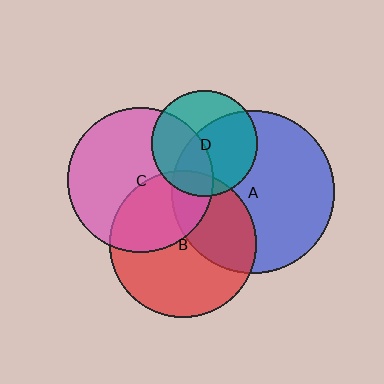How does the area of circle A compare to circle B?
Approximately 1.2 times.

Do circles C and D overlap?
Yes.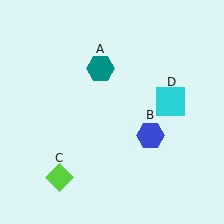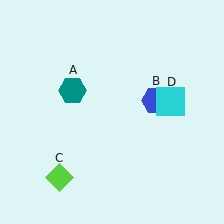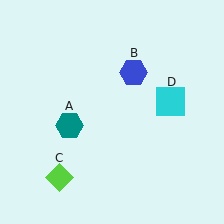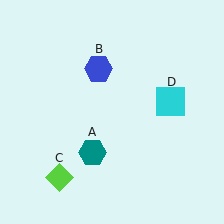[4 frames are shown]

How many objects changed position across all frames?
2 objects changed position: teal hexagon (object A), blue hexagon (object B).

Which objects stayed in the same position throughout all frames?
Lime diamond (object C) and cyan square (object D) remained stationary.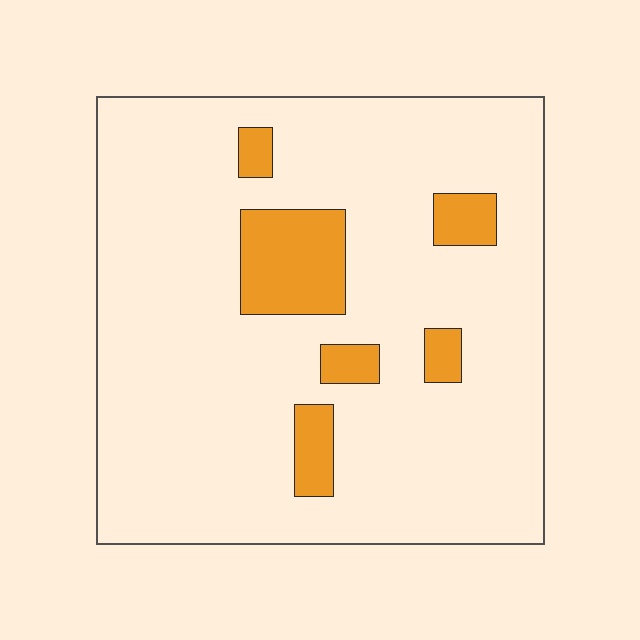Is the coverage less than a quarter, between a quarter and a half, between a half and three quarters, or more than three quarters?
Less than a quarter.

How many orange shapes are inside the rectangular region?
6.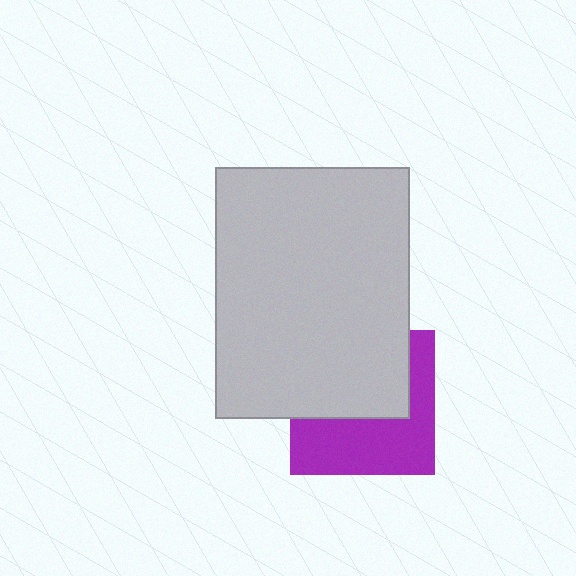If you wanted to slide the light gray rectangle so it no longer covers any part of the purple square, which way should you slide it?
Slide it up — that is the most direct way to separate the two shapes.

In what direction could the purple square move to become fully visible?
The purple square could move down. That would shift it out from behind the light gray rectangle entirely.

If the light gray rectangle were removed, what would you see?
You would see the complete purple square.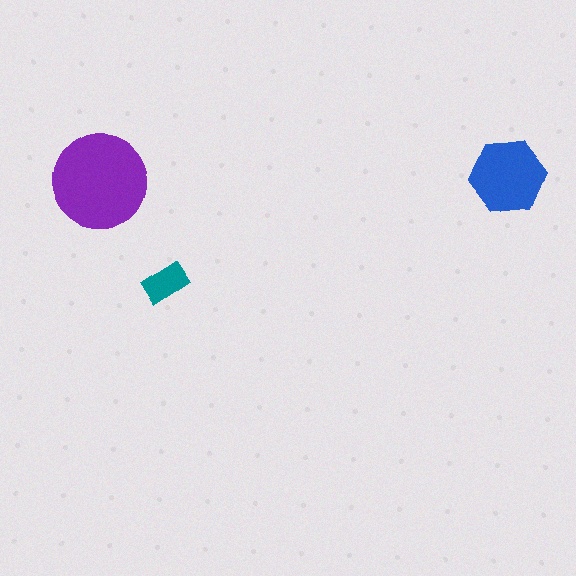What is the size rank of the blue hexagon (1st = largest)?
2nd.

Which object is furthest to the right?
The blue hexagon is rightmost.